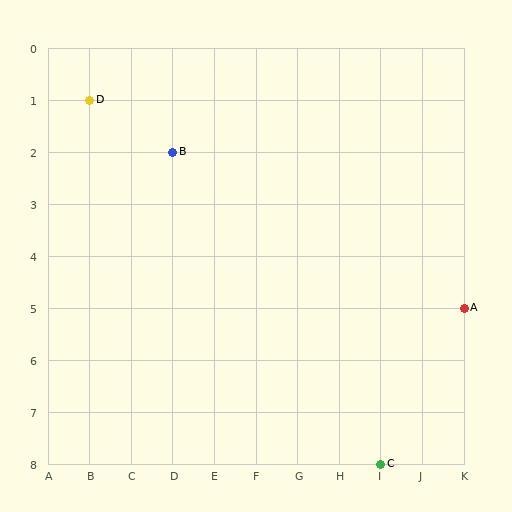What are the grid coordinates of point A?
Point A is at grid coordinates (K, 5).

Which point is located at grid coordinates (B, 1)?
Point D is at (B, 1).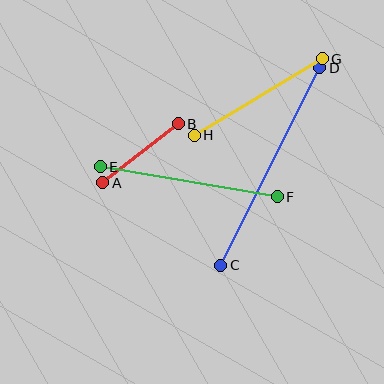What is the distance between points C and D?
The distance is approximately 221 pixels.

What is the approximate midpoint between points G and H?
The midpoint is at approximately (258, 97) pixels.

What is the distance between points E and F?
The distance is approximately 180 pixels.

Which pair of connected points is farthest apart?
Points C and D are farthest apart.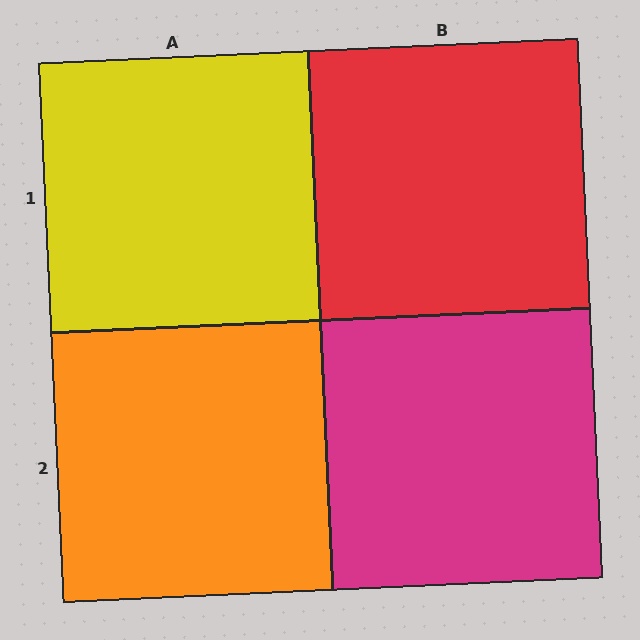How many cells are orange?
1 cell is orange.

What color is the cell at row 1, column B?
Red.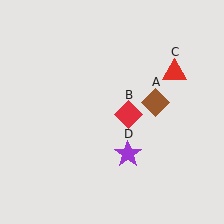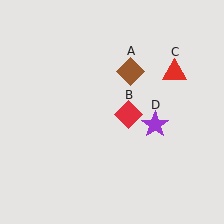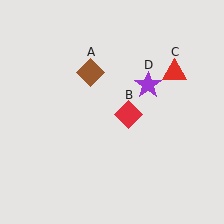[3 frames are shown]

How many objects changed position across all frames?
2 objects changed position: brown diamond (object A), purple star (object D).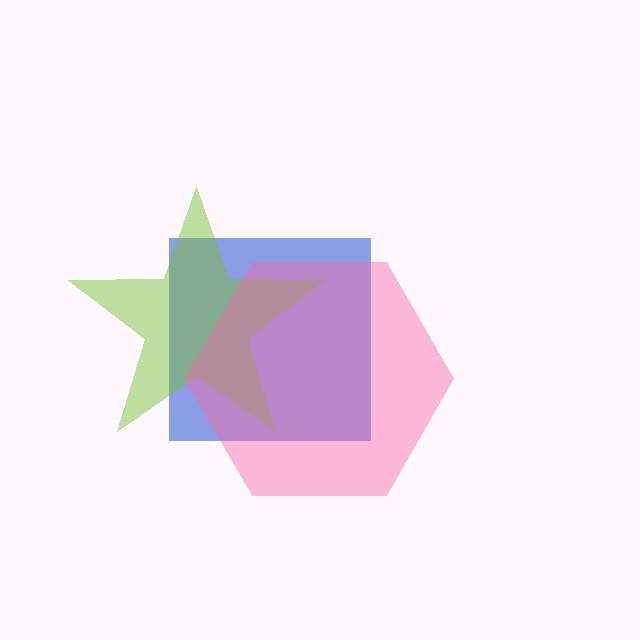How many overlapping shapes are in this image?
There are 3 overlapping shapes in the image.